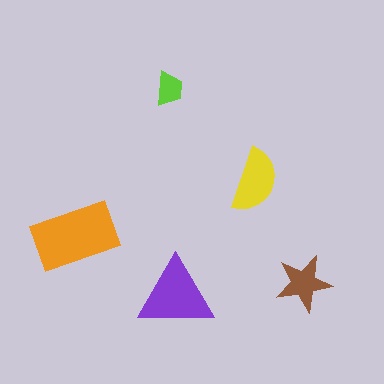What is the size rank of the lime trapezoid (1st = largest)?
5th.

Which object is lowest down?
The purple triangle is bottommost.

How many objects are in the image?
There are 5 objects in the image.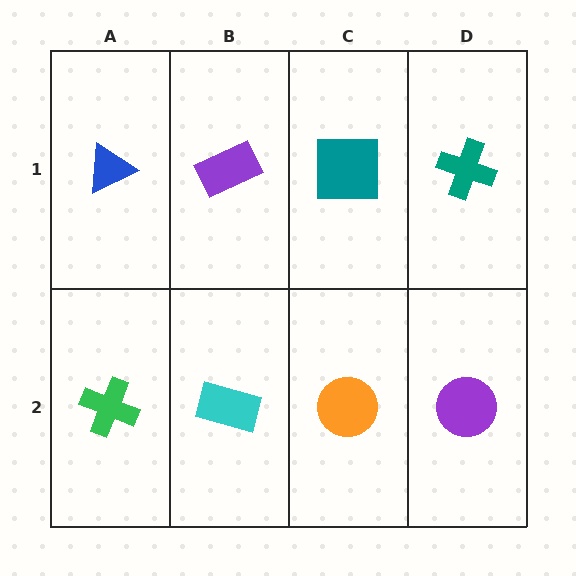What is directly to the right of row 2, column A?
A cyan rectangle.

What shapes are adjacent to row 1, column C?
An orange circle (row 2, column C), a purple rectangle (row 1, column B), a teal cross (row 1, column D).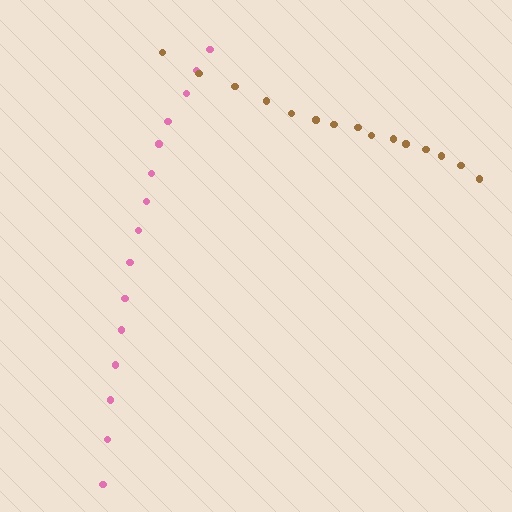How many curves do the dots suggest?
There are 2 distinct paths.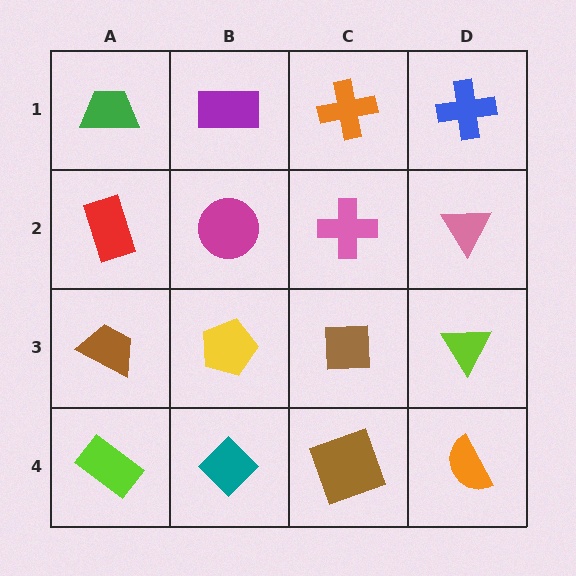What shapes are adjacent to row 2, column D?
A blue cross (row 1, column D), a lime triangle (row 3, column D), a pink cross (row 2, column C).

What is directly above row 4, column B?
A yellow pentagon.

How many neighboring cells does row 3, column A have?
3.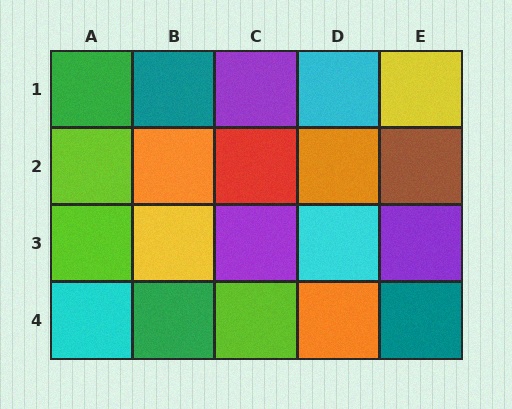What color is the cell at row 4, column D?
Orange.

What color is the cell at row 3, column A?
Lime.